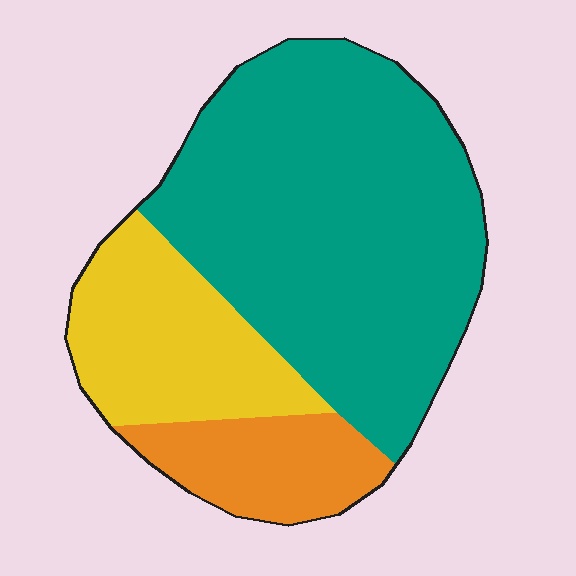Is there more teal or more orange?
Teal.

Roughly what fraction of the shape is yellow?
Yellow takes up about one quarter (1/4) of the shape.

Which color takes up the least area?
Orange, at roughly 15%.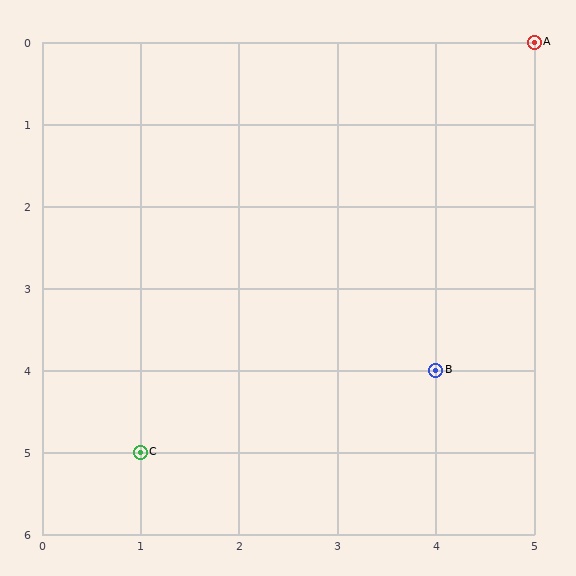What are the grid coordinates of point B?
Point B is at grid coordinates (4, 4).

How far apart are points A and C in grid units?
Points A and C are 4 columns and 5 rows apart (about 6.4 grid units diagonally).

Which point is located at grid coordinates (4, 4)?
Point B is at (4, 4).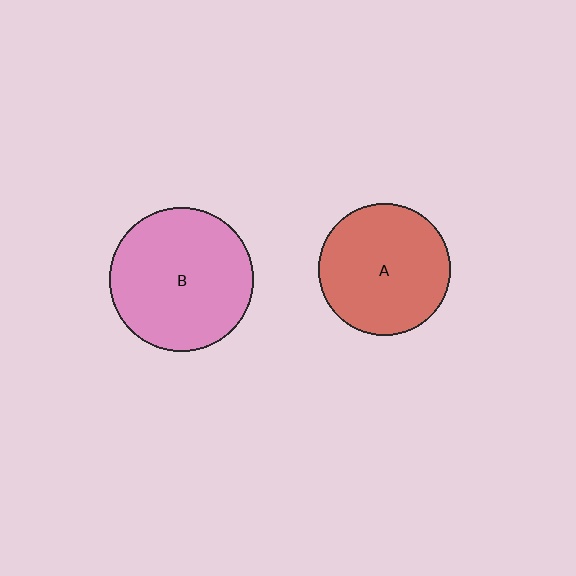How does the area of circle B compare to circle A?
Approximately 1.2 times.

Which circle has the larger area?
Circle B (pink).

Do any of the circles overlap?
No, none of the circles overlap.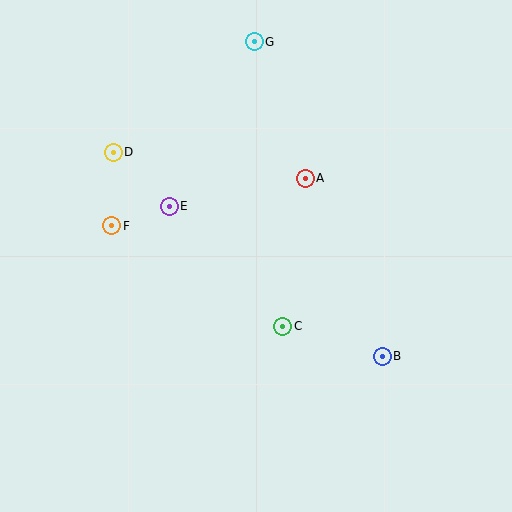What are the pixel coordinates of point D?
Point D is at (113, 152).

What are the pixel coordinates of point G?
Point G is at (254, 42).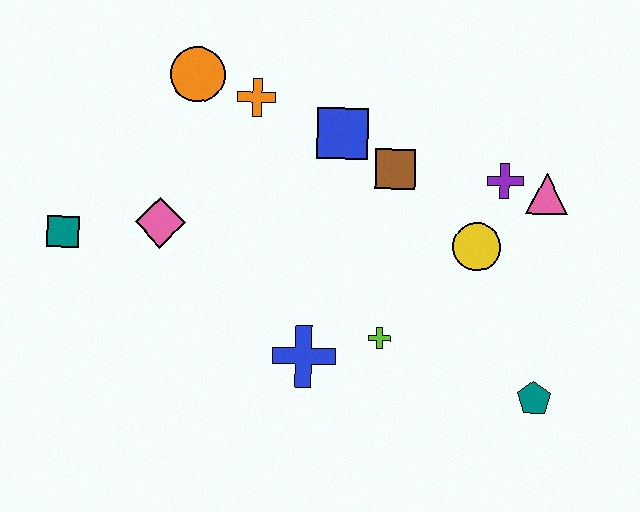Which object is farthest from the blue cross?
The orange circle is farthest from the blue cross.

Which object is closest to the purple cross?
The pink triangle is closest to the purple cross.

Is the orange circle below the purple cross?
No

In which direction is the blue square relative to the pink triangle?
The blue square is to the left of the pink triangle.